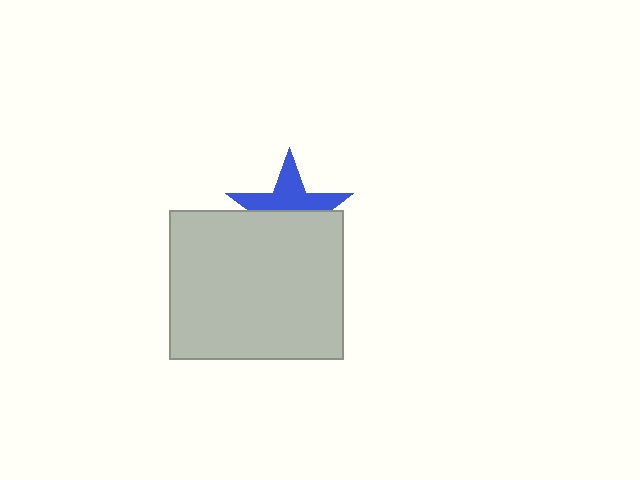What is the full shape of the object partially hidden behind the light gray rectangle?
The partially hidden object is a blue star.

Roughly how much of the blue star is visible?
About half of it is visible (roughly 46%).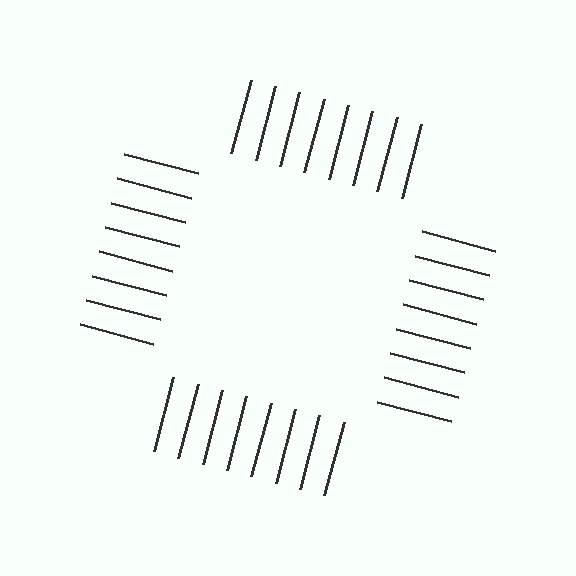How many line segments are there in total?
32 — 8 along each of the 4 edges.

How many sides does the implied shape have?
4 sides — the line-ends trace a square.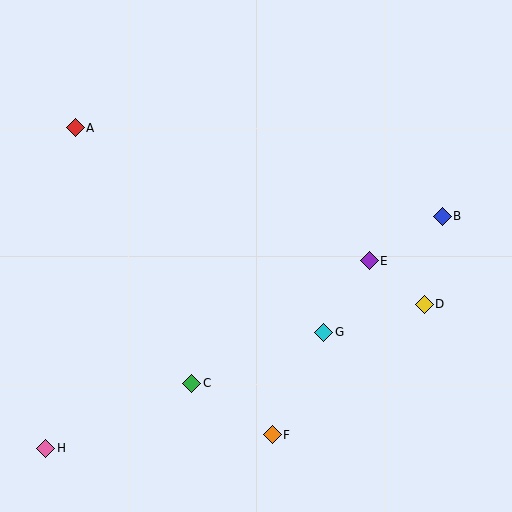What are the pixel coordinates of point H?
Point H is at (46, 448).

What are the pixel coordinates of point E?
Point E is at (369, 261).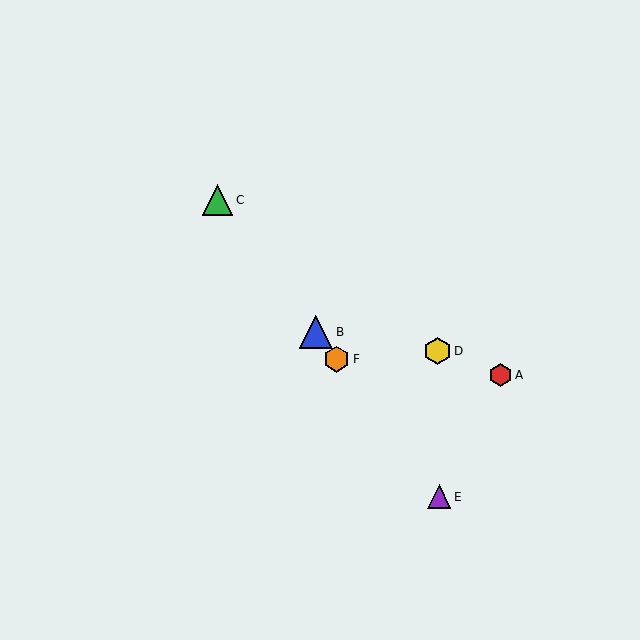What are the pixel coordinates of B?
Object B is at (316, 332).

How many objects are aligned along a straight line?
4 objects (B, C, E, F) are aligned along a straight line.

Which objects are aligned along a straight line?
Objects B, C, E, F are aligned along a straight line.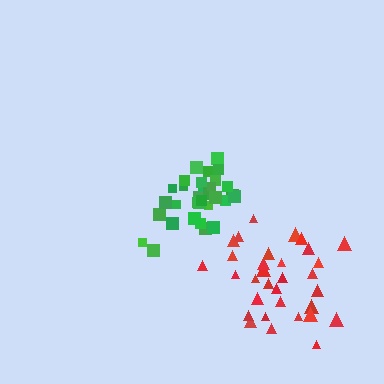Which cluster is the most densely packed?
Green.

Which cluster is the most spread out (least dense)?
Red.